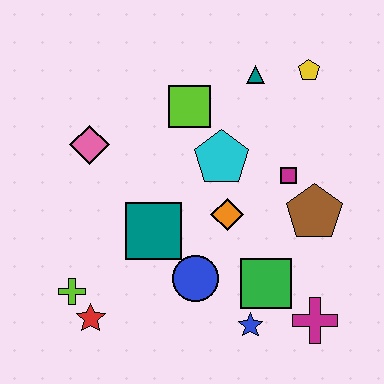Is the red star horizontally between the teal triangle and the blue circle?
No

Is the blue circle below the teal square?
Yes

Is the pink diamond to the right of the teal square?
No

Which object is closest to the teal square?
The blue circle is closest to the teal square.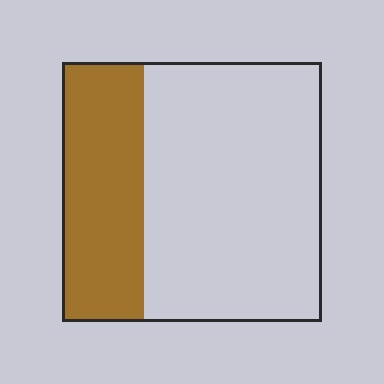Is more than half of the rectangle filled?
No.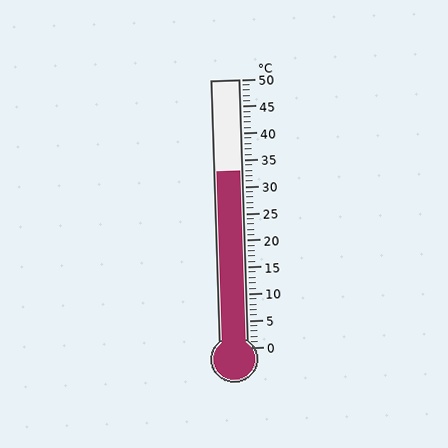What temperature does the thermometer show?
The thermometer shows approximately 33°C.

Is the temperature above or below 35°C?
The temperature is below 35°C.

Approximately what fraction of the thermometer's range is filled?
The thermometer is filled to approximately 65% of its range.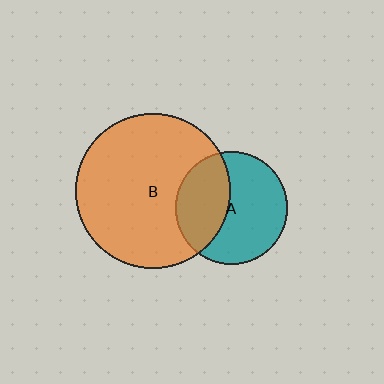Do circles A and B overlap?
Yes.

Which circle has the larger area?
Circle B (orange).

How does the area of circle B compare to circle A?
Approximately 1.9 times.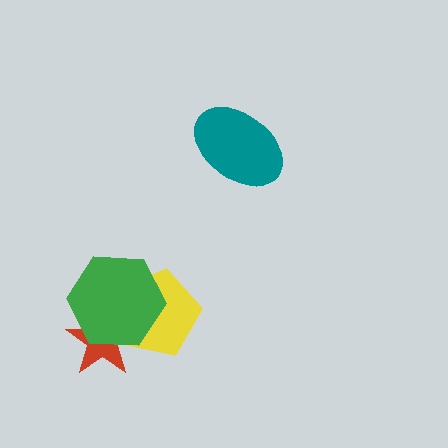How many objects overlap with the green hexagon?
2 objects overlap with the green hexagon.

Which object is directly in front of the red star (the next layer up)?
The yellow pentagon is directly in front of the red star.